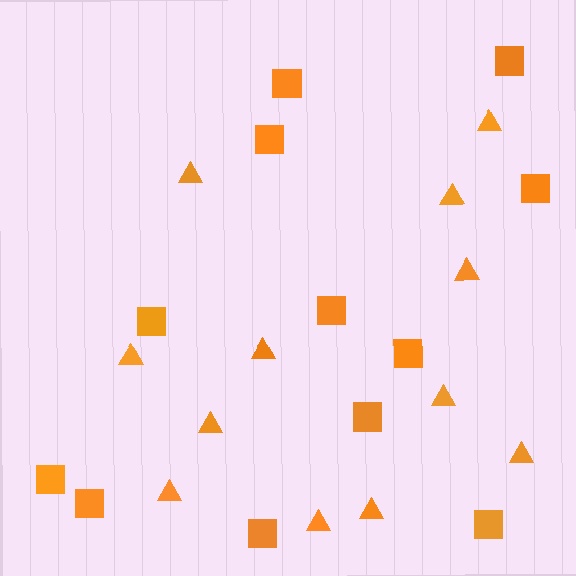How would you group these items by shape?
There are 2 groups: one group of squares (12) and one group of triangles (12).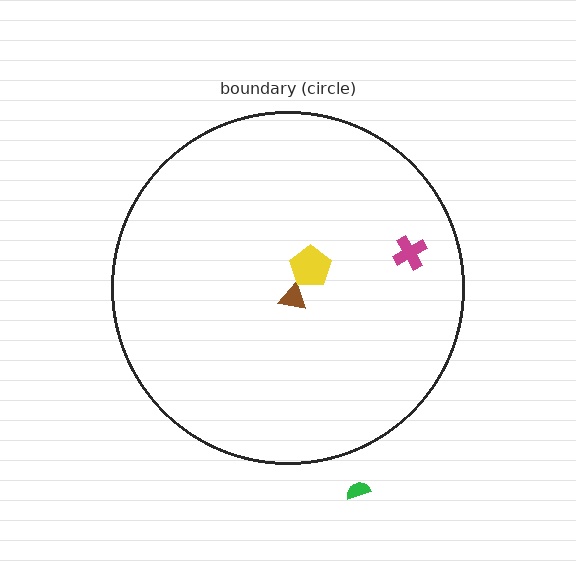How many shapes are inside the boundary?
3 inside, 1 outside.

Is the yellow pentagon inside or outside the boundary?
Inside.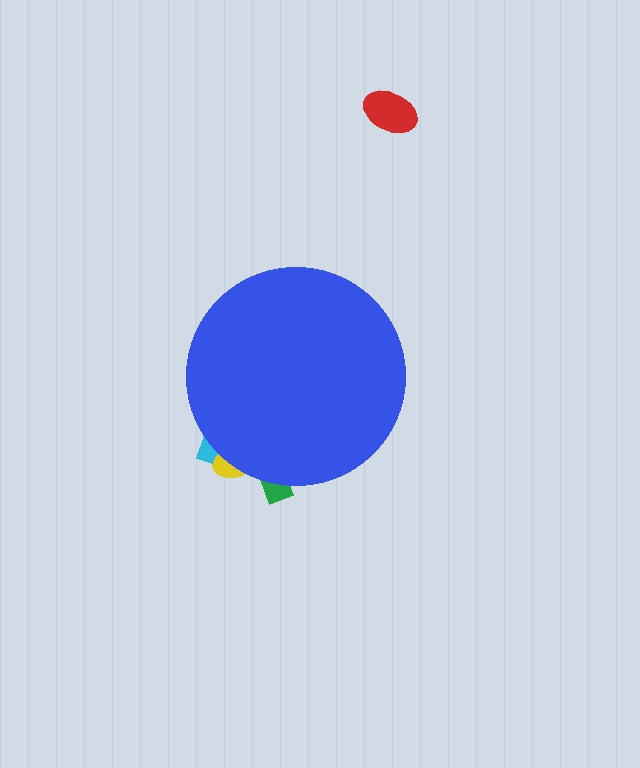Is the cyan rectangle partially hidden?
Yes, the cyan rectangle is partially hidden behind the blue circle.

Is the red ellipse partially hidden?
No, the red ellipse is fully visible.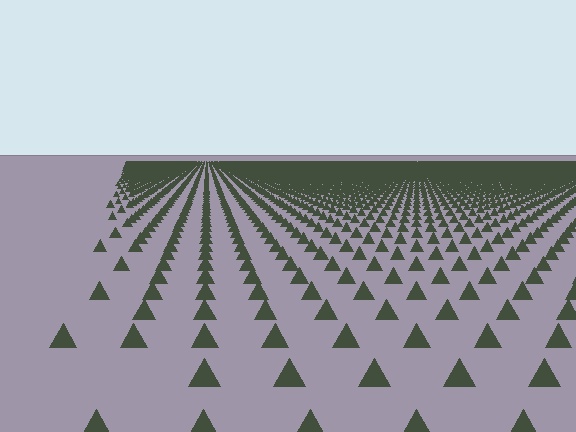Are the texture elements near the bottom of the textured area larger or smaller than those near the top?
Larger. Near the bottom, elements are closer to the viewer and appear at a bigger on-screen size.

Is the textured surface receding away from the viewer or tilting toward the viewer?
The surface is receding away from the viewer. Texture elements get smaller and denser toward the top.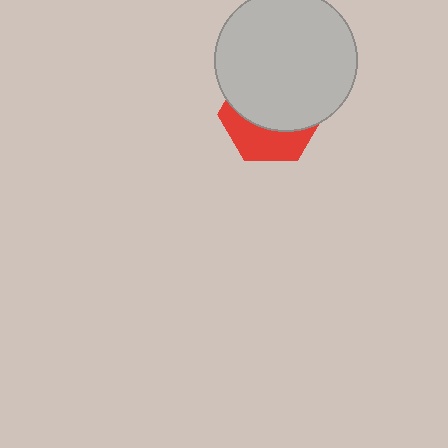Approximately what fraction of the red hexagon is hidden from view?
Roughly 62% of the red hexagon is hidden behind the light gray circle.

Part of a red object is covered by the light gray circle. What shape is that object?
It is a hexagon.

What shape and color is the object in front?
The object in front is a light gray circle.